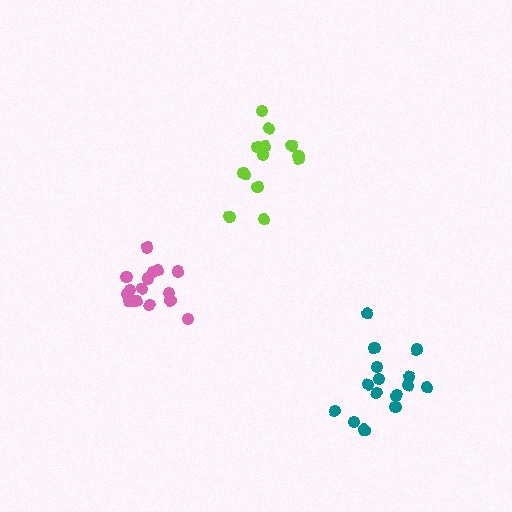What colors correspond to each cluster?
The clusters are colored: lime, teal, pink.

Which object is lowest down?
The teal cluster is bottommost.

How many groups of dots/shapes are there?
There are 3 groups.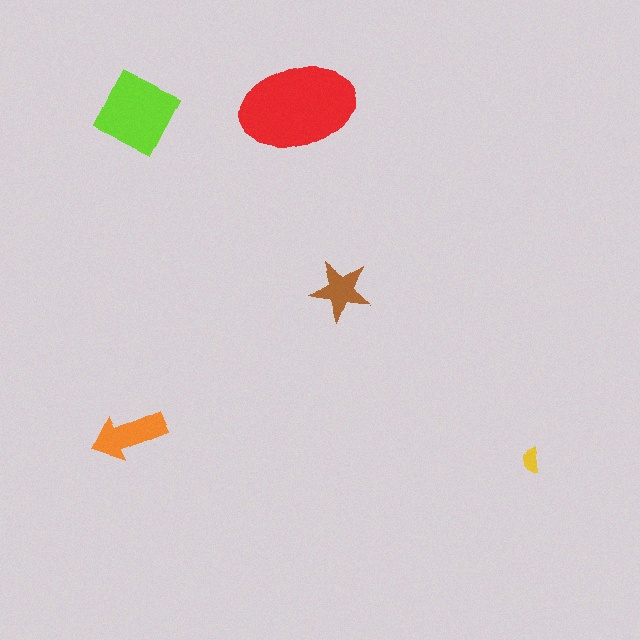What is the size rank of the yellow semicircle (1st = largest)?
5th.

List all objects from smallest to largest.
The yellow semicircle, the brown star, the orange arrow, the lime diamond, the red ellipse.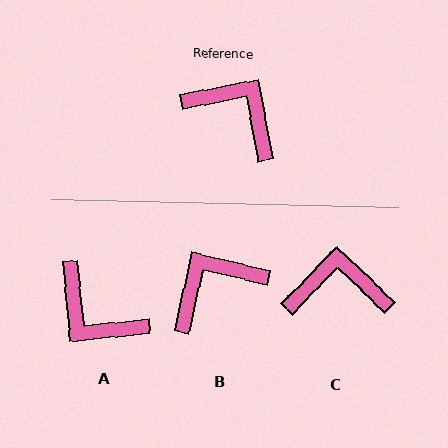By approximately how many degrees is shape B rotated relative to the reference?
Approximately 66 degrees counter-clockwise.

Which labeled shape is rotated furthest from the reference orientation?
A, about 175 degrees away.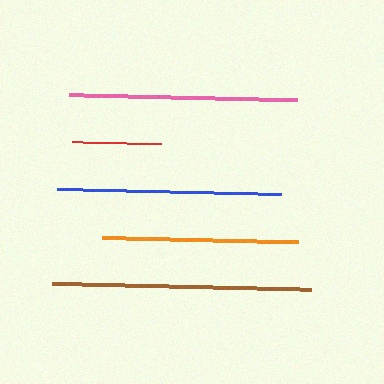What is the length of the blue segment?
The blue segment is approximately 225 pixels long.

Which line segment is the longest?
The brown line is the longest at approximately 258 pixels.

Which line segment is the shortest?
The red line is the shortest at approximately 89 pixels.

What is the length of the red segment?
The red segment is approximately 89 pixels long.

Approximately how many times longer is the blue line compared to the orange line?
The blue line is approximately 1.1 times the length of the orange line.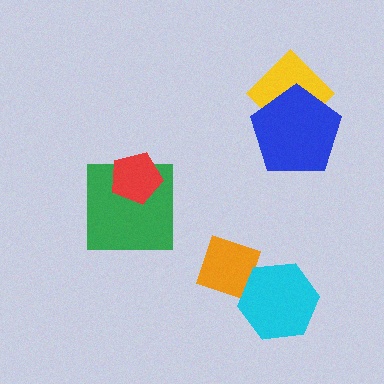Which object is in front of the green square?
The red pentagon is in front of the green square.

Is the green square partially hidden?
Yes, it is partially covered by another shape.